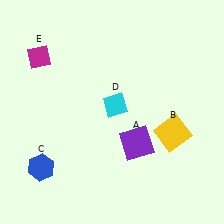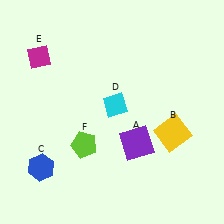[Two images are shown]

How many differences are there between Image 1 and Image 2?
There is 1 difference between the two images.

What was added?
A lime pentagon (F) was added in Image 2.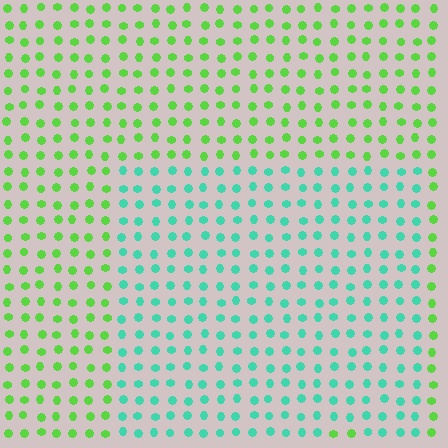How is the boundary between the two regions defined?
The boundary is defined purely by a slight shift in hue (about 53 degrees). Spacing, size, and orientation are identical on both sides.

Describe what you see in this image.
The image is filled with small lime elements in a uniform arrangement. A rectangle-shaped region is visible where the elements are tinted to a slightly different hue, forming a subtle color boundary.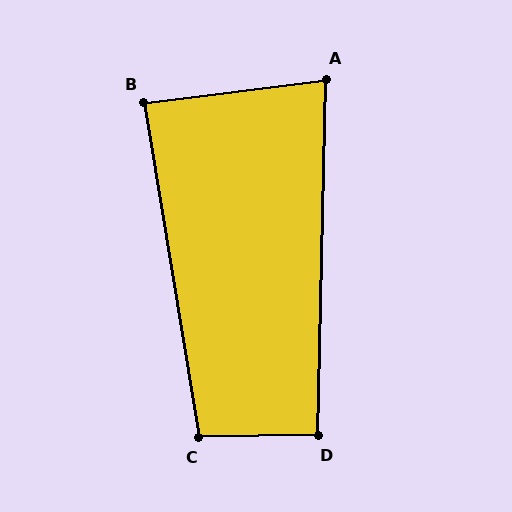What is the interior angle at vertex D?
Approximately 92 degrees (approximately right).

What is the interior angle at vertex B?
Approximately 88 degrees (approximately right).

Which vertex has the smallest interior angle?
A, at approximately 81 degrees.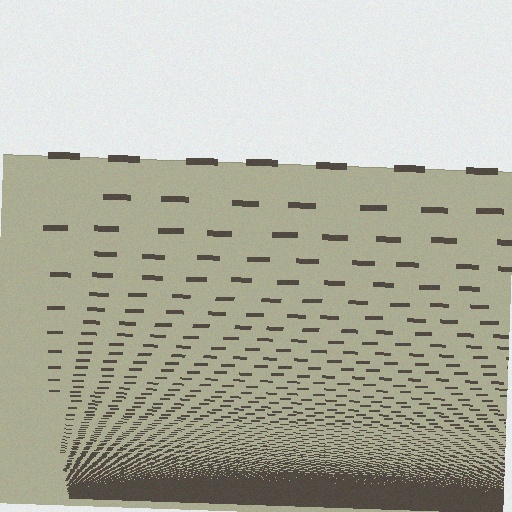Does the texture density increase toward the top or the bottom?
Density increases toward the bottom.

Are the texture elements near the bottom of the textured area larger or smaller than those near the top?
Smaller. The gradient is inverted — elements near the bottom are smaller and denser.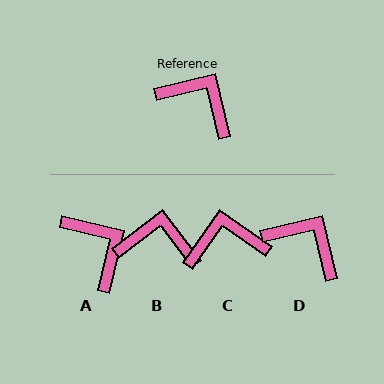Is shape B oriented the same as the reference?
No, it is off by about 24 degrees.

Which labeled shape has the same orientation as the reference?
D.